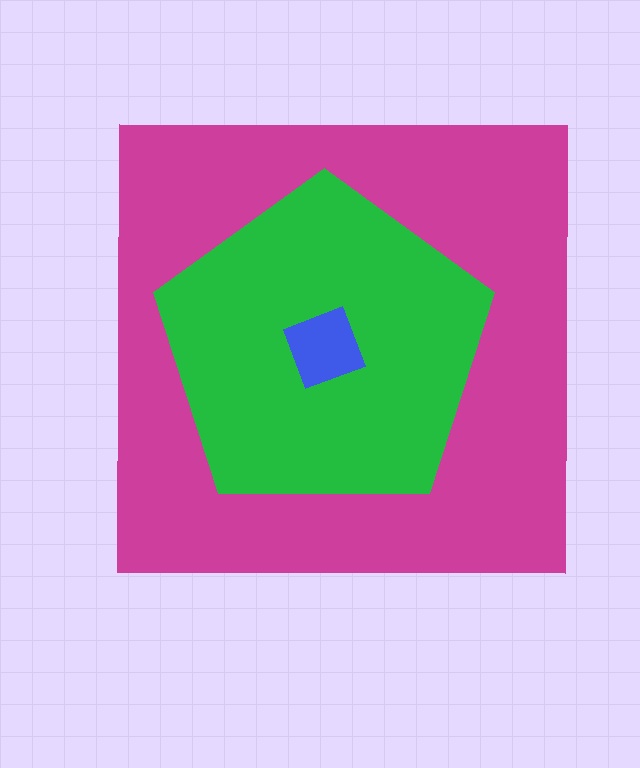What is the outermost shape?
The magenta square.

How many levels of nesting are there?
3.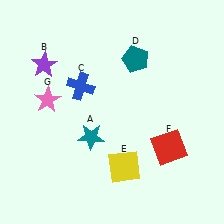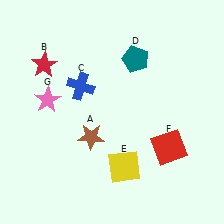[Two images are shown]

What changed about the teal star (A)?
In Image 1, A is teal. In Image 2, it changed to brown.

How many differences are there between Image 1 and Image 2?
There are 2 differences between the two images.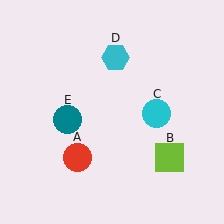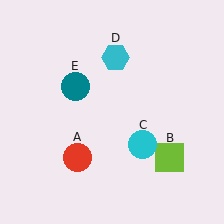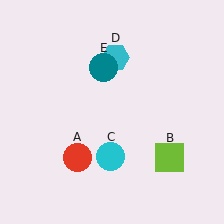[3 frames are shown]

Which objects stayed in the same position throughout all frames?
Red circle (object A) and lime square (object B) and cyan hexagon (object D) remained stationary.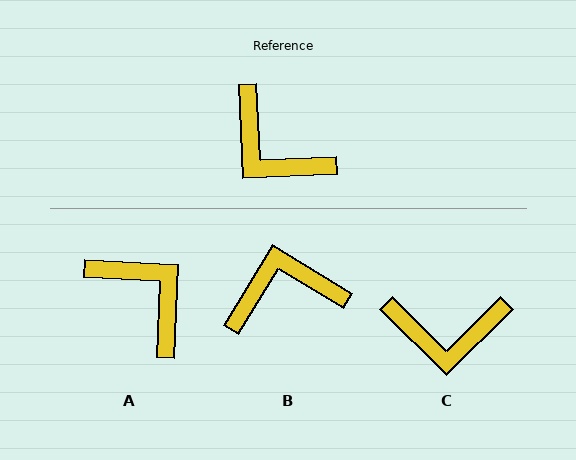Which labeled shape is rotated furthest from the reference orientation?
A, about 175 degrees away.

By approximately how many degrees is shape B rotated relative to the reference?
Approximately 124 degrees clockwise.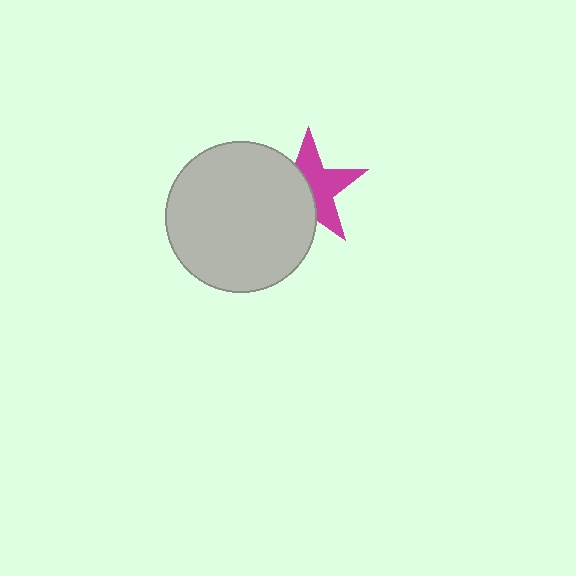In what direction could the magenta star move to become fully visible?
The magenta star could move right. That would shift it out from behind the light gray circle entirely.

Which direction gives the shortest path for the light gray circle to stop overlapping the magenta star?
Moving left gives the shortest separation.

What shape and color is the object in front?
The object in front is a light gray circle.